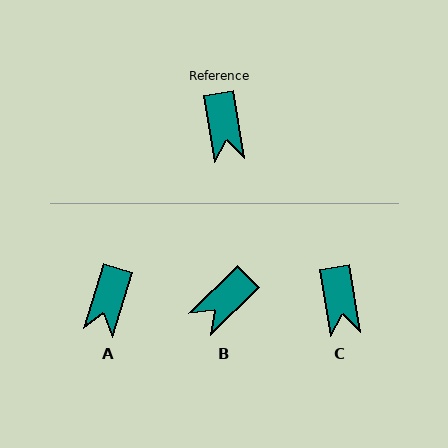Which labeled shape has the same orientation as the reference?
C.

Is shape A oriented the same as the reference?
No, it is off by about 26 degrees.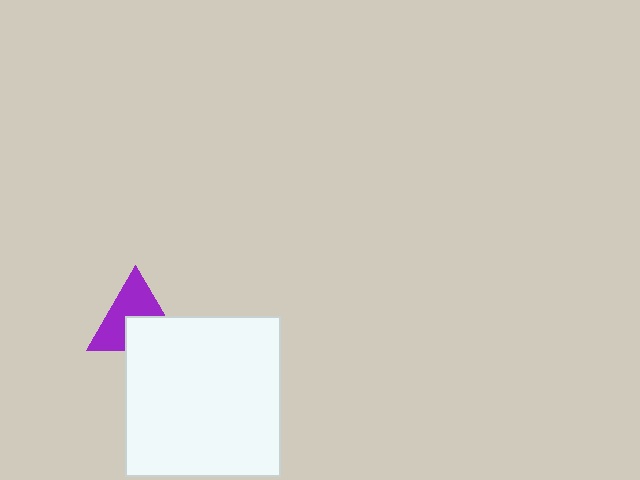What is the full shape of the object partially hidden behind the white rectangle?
The partially hidden object is a purple triangle.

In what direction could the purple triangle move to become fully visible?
The purple triangle could move up. That would shift it out from behind the white rectangle entirely.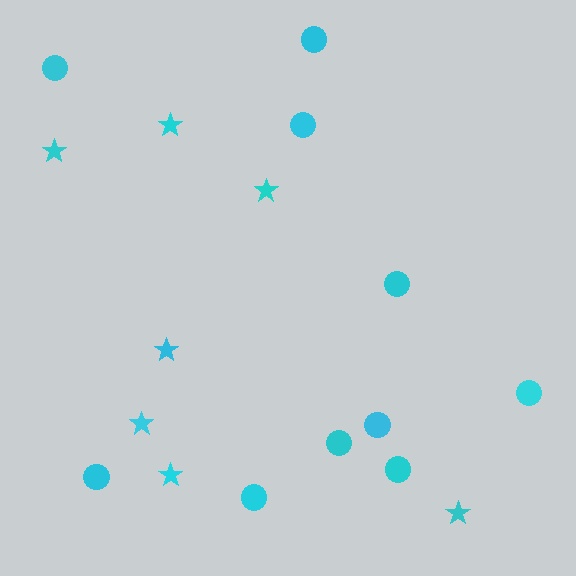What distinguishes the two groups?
There are 2 groups: one group of circles (10) and one group of stars (7).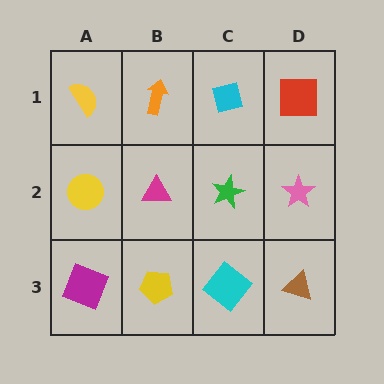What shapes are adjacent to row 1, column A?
A yellow circle (row 2, column A), an orange arrow (row 1, column B).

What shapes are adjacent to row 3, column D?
A pink star (row 2, column D), a cyan diamond (row 3, column C).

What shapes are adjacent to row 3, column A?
A yellow circle (row 2, column A), a yellow pentagon (row 3, column B).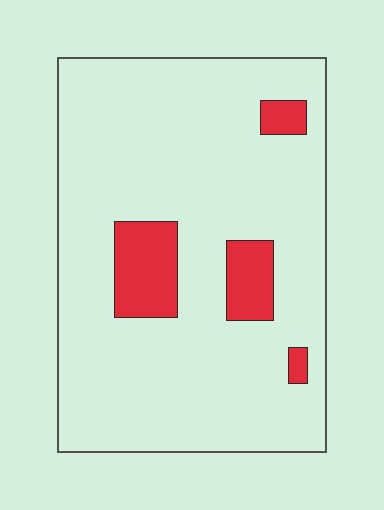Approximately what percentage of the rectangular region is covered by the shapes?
Approximately 10%.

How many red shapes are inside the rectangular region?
4.